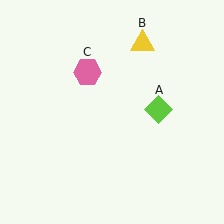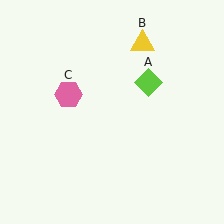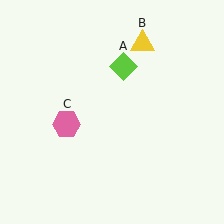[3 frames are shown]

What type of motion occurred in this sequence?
The lime diamond (object A), pink hexagon (object C) rotated counterclockwise around the center of the scene.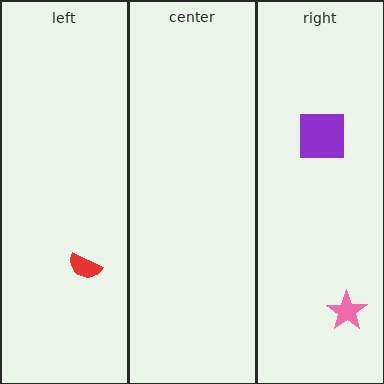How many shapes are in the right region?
2.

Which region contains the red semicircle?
The left region.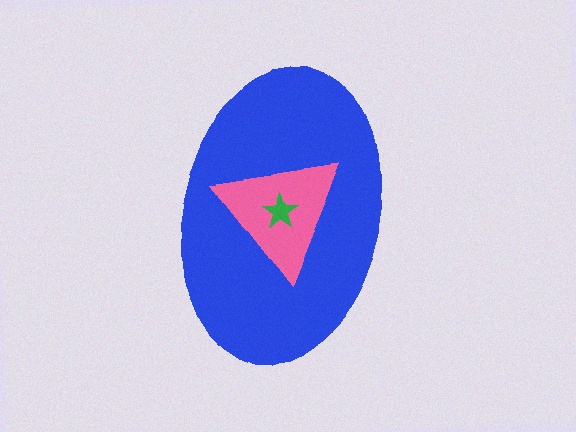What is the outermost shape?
The blue ellipse.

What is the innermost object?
The green star.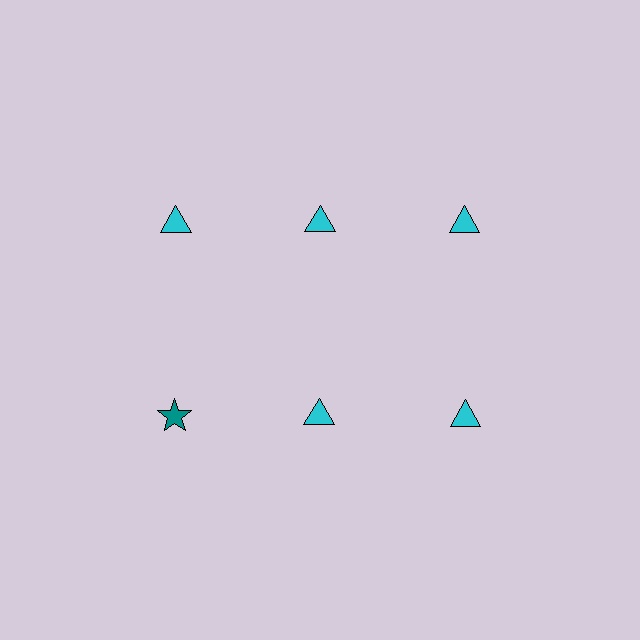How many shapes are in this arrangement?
There are 6 shapes arranged in a grid pattern.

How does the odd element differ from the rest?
It differs in both color (teal instead of cyan) and shape (star instead of triangle).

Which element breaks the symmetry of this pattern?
The teal star in the second row, leftmost column breaks the symmetry. All other shapes are cyan triangles.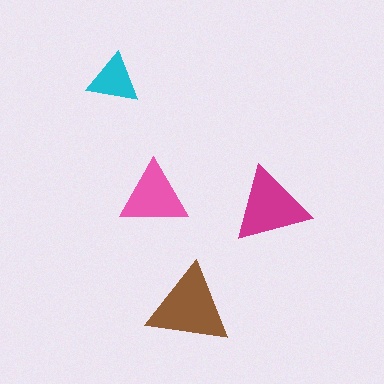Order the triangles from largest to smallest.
the brown one, the magenta one, the pink one, the cyan one.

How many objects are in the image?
There are 4 objects in the image.